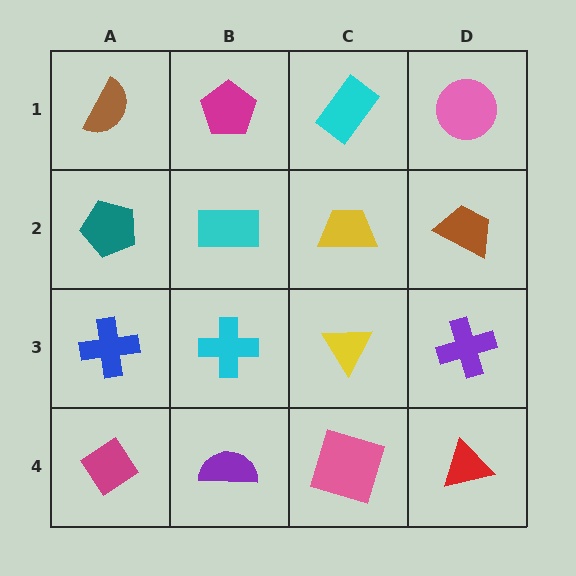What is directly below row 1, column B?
A cyan rectangle.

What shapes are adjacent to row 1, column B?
A cyan rectangle (row 2, column B), a brown semicircle (row 1, column A), a cyan rectangle (row 1, column C).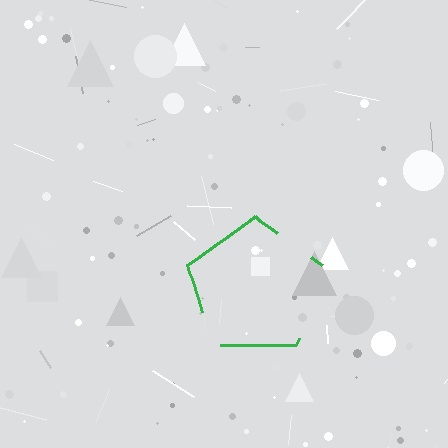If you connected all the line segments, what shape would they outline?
They would outline a pentagon.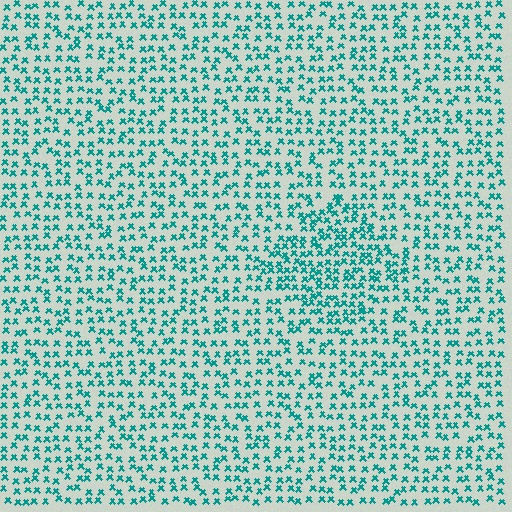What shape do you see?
I see a diamond.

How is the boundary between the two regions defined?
The boundary is defined by a change in element density (approximately 1.6x ratio). All elements are the same color, size, and shape.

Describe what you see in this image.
The image contains small teal elements arranged at two different densities. A diamond-shaped region is visible where the elements are more densely packed than the surrounding area.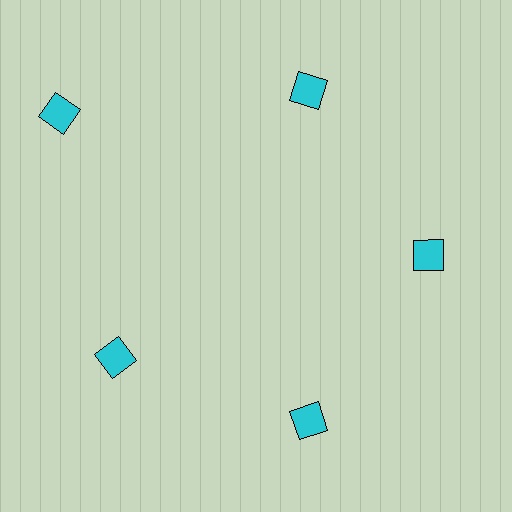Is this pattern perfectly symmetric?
No. The 5 cyan diamonds are arranged in a ring, but one element near the 10 o'clock position is pushed outward from the center, breaking the 5-fold rotational symmetry.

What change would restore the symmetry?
The symmetry would be restored by moving it inward, back onto the ring so that all 5 diamonds sit at equal angles and equal distance from the center.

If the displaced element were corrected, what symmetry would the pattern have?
It would have 5-fold rotational symmetry — the pattern would map onto itself every 72 degrees.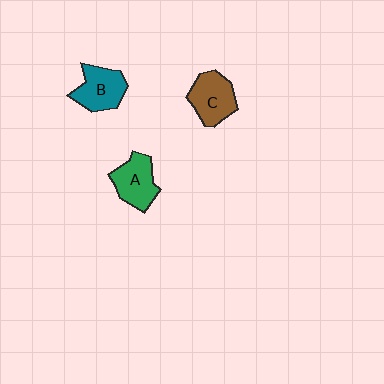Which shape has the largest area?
Shape C (brown).